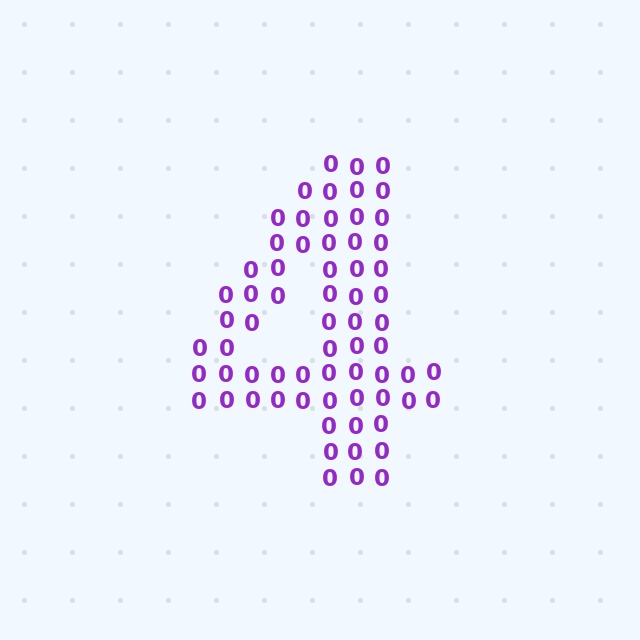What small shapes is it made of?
It is made of small digit 0's.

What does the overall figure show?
The overall figure shows the digit 4.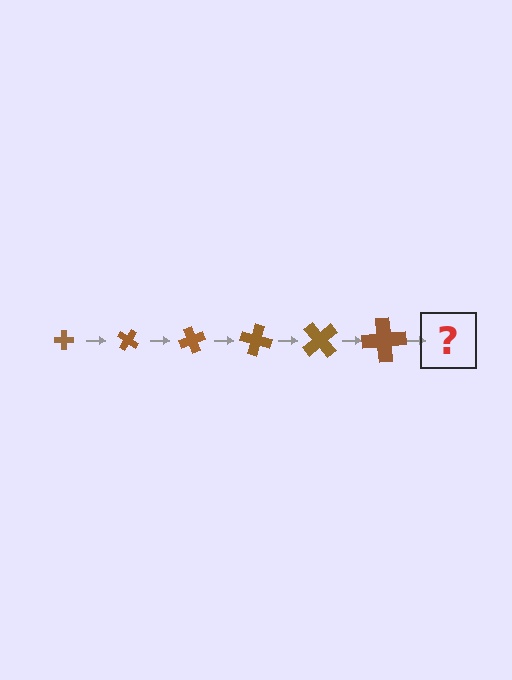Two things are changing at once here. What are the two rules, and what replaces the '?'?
The two rules are that the cross grows larger each step and it rotates 35 degrees each step. The '?' should be a cross, larger than the previous one and rotated 210 degrees from the start.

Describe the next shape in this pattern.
It should be a cross, larger than the previous one and rotated 210 degrees from the start.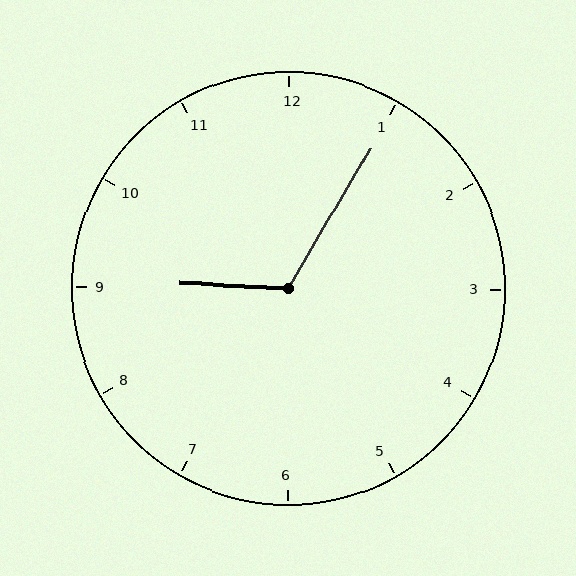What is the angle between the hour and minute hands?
Approximately 118 degrees.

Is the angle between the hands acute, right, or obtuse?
It is obtuse.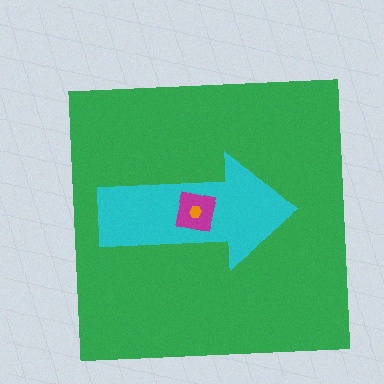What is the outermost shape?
The green square.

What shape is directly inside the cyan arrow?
The magenta square.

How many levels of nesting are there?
4.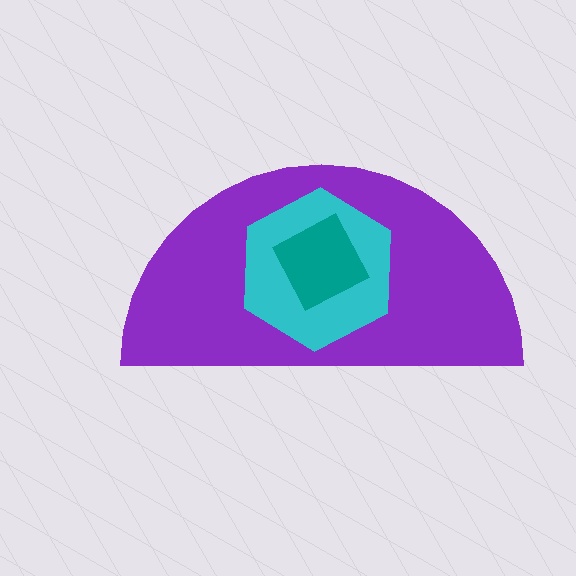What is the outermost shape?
The purple semicircle.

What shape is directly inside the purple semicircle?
The cyan hexagon.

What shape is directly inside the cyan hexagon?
The teal square.